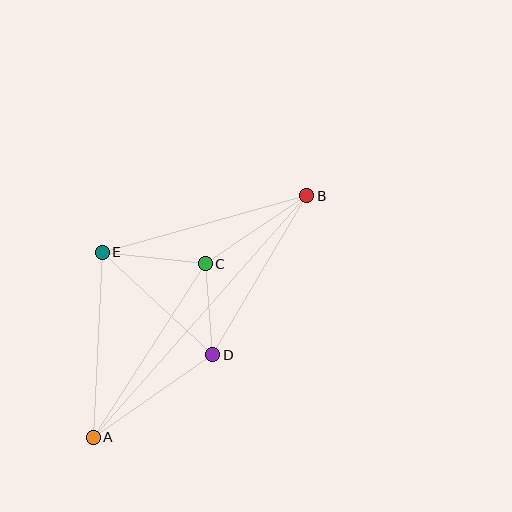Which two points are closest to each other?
Points C and D are closest to each other.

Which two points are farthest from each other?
Points A and B are farthest from each other.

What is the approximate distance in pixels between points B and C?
The distance between B and C is approximately 122 pixels.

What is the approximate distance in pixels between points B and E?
The distance between B and E is approximately 212 pixels.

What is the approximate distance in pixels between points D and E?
The distance between D and E is approximately 151 pixels.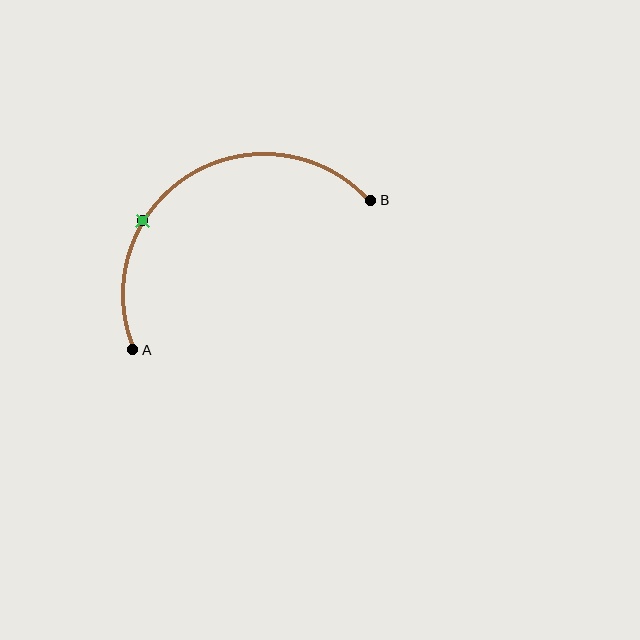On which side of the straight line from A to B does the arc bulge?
The arc bulges above the straight line connecting A and B.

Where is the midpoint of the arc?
The arc midpoint is the point on the curve farthest from the straight line joining A and B. It sits above that line.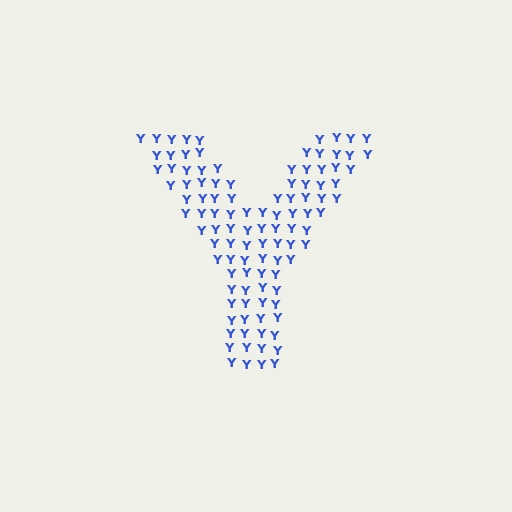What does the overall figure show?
The overall figure shows the letter Y.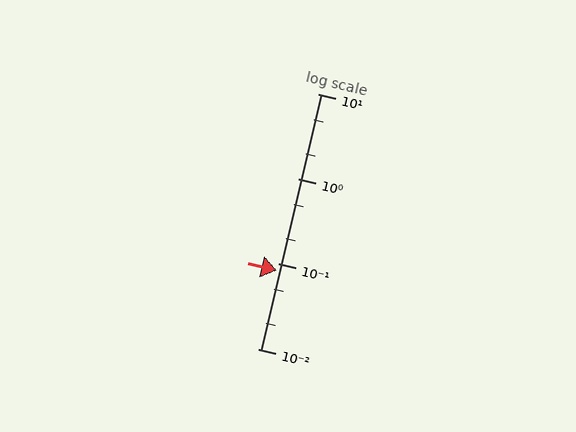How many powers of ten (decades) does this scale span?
The scale spans 3 decades, from 0.01 to 10.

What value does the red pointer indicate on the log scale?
The pointer indicates approximately 0.083.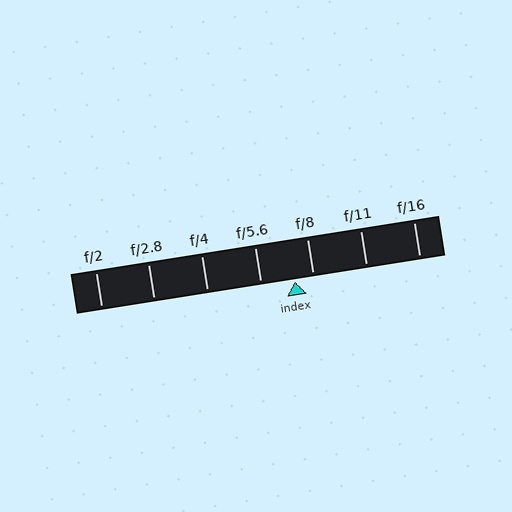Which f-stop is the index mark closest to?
The index mark is closest to f/8.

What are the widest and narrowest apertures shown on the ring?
The widest aperture shown is f/2 and the narrowest is f/16.